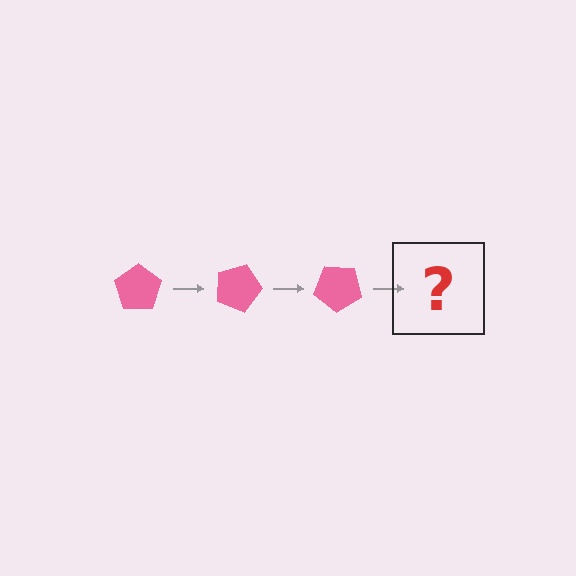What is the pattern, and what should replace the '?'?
The pattern is that the pentagon rotates 20 degrees each step. The '?' should be a pink pentagon rotated 60 degrees.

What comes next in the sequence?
The next element should be a pink pentagon rotated 60 degrees.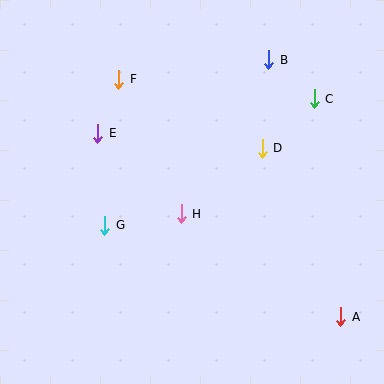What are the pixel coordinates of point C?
Point C is at (314, 99).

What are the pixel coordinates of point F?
Point F is at (119, 79).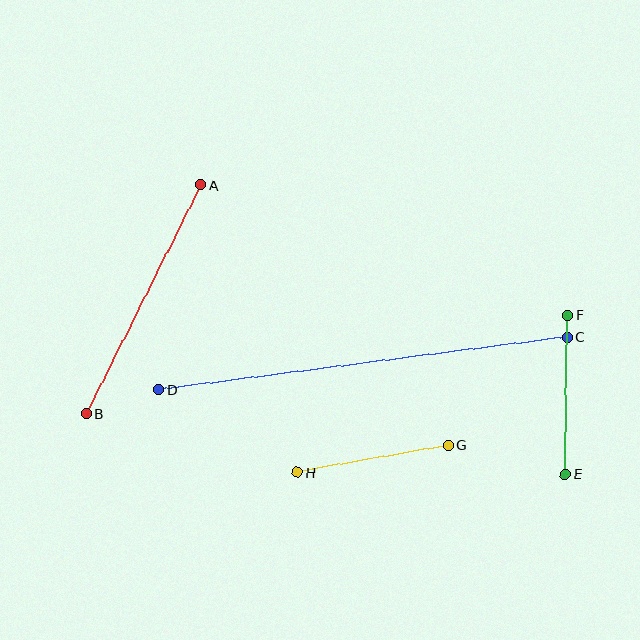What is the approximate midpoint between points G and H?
The midpoint is at approximately (373, 459) pixels.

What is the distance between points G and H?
The distance is approximately 154 pixels.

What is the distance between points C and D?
The distance is approximately 411 pixels.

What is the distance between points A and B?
The distance is approximately 256 pixels.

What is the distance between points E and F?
The distance is approximately 159 pixels.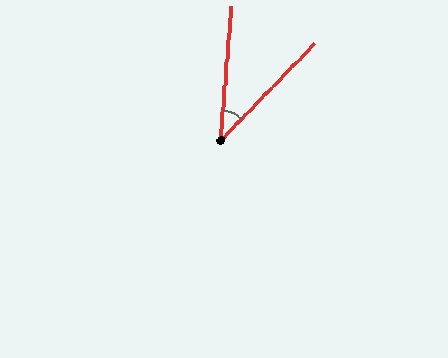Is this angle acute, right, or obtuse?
It is acute.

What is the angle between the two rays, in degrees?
Approximately 39 degrees.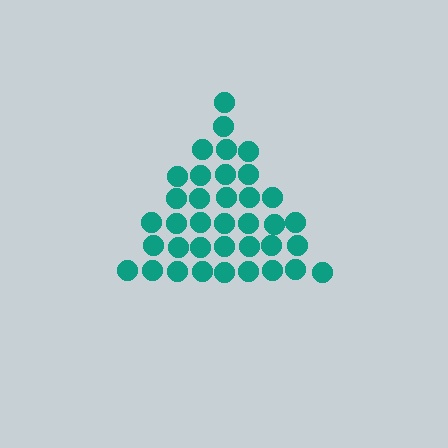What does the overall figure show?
The overall figure shows a triangle.